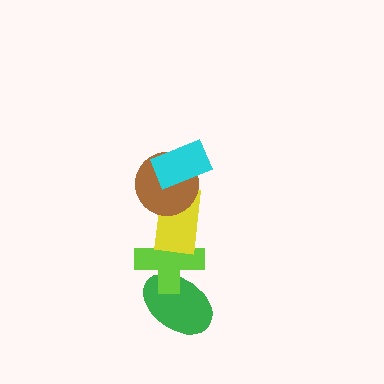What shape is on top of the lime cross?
The yellow rectangle is on top of the lime cross.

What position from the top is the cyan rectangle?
The cyan rectangle is 1st from the top.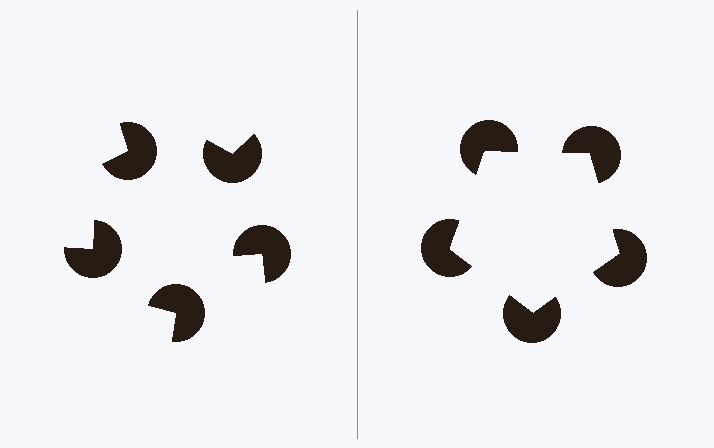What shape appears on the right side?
An illusory pentagon.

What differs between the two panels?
The pac-man discs are positioned identically on both sides; only the wedge orientations differ. On the right they align to a pentagon; on the left they are misaligned.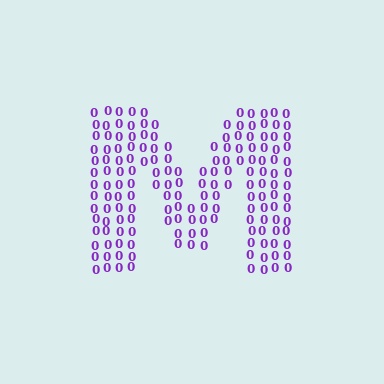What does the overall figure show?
The overall figure shows the letter M.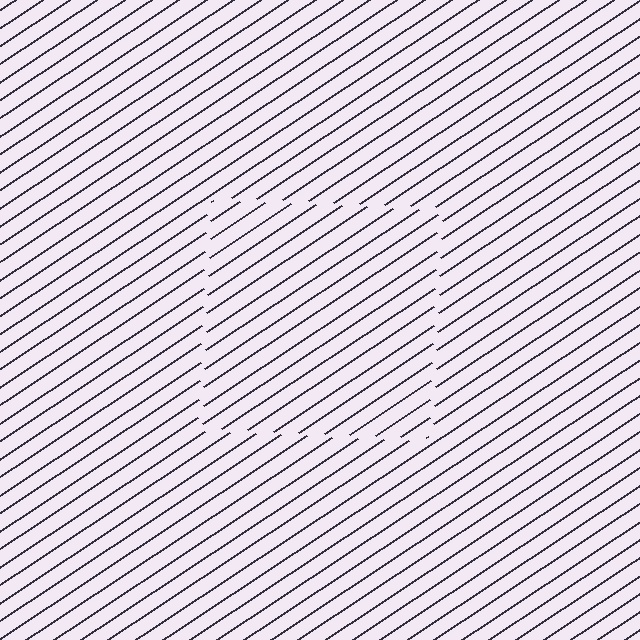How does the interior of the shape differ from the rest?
The interior of the shape contains the same grating, shifted by half a period — the contour is defined by the phase discontinuity where line-ends from the inner and outer gratings abut.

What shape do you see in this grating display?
An illusory square. The interior of the shape contains the same grating, shifted by half a period — the contour is defined by the phase discontinuity where line-ends from the inner and outer gratings abut.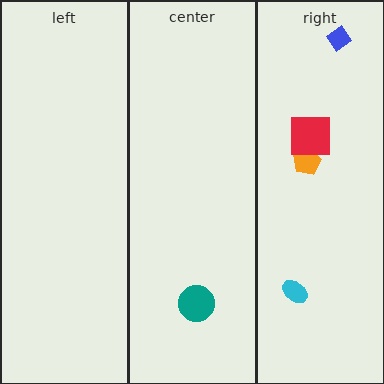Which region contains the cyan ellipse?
The right region.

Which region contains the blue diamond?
The right region.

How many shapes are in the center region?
1.